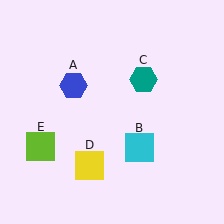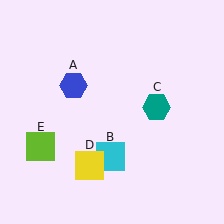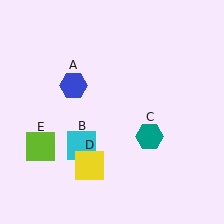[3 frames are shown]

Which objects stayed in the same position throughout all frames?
Blue hexagon (object A) and yellow square (object D) and lime square (object E) remained stationary.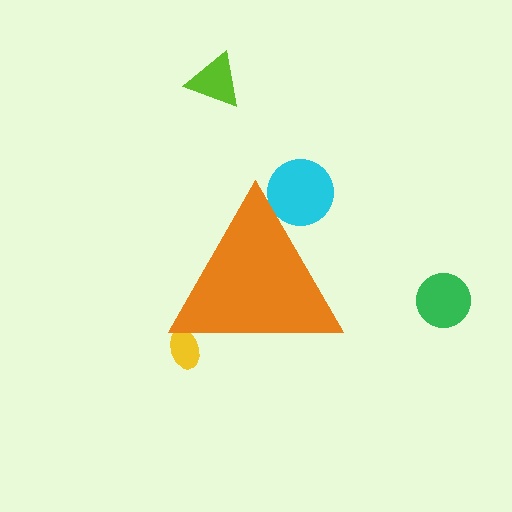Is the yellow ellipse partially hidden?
Yes, the yellow ellipse is partially hidden behind the orange triangle.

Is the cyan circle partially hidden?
Yes, the cyan circle is partially hidden behind the orange triangle.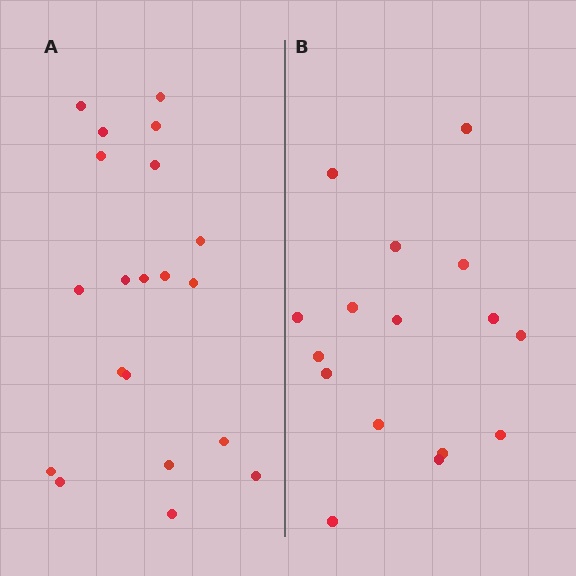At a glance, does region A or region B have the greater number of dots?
Region A (the left region) has more dots.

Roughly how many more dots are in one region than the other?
Region A has about 4 more dots than region B.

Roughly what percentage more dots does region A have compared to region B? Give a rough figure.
About 25% more.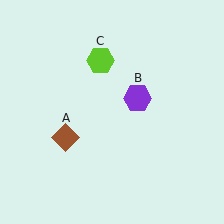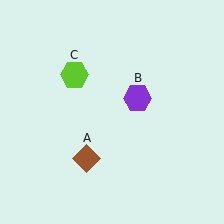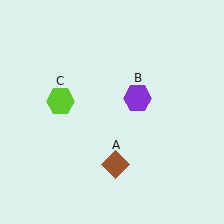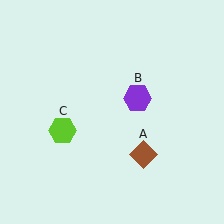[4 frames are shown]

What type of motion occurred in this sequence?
The brown diamond (object A), lime hexagon (object C) rotated counterclockwise around the center of the scene.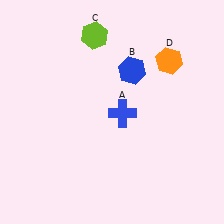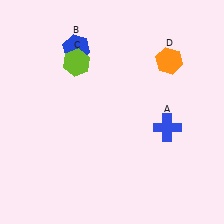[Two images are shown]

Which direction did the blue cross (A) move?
The blue cross (A) moved right.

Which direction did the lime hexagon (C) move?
The lime hexagon (C) moved down.